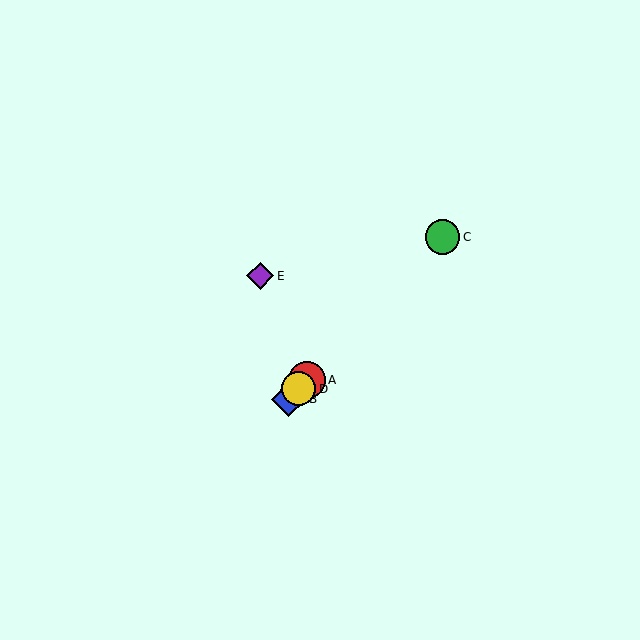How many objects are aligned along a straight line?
4 objects (A, B, C, D) are aligned along a straight line.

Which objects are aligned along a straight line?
Objects A, B, C, D are aligned along a straight line.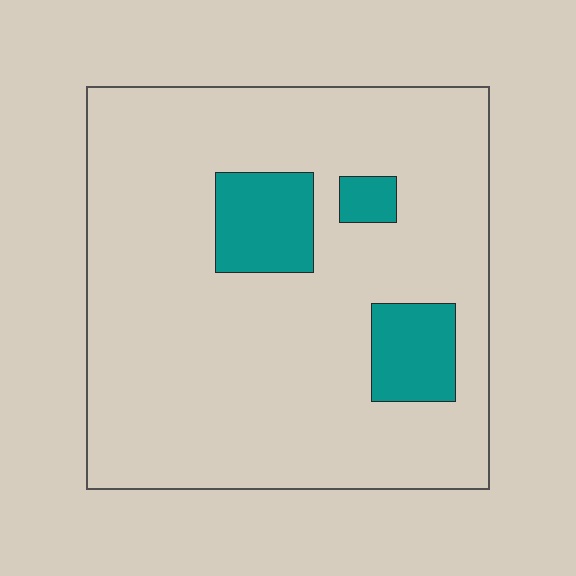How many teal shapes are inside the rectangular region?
3.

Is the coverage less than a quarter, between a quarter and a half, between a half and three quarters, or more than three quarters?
Less than a quarter.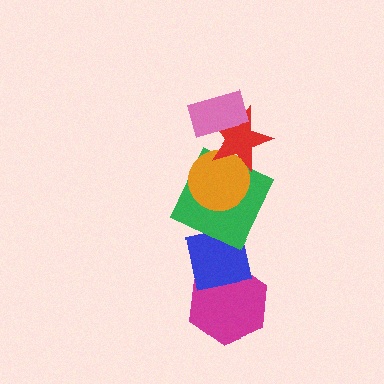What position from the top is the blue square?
The blue square is 5th from the top.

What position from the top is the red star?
The red star is 2nd from the top.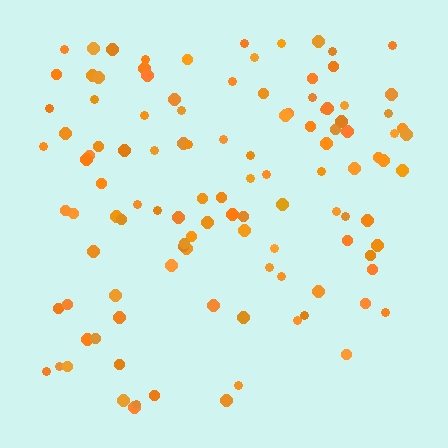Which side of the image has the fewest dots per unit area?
The bottom.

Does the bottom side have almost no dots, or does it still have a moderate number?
Still a moderate number, just noticeably fewer than the top.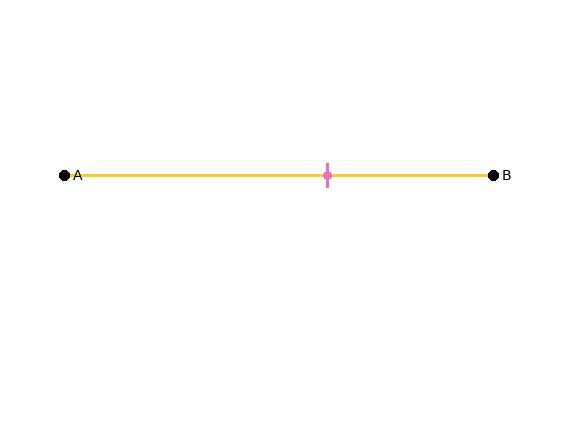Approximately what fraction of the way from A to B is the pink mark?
The pink mark is approximately 60% of the way from A to B.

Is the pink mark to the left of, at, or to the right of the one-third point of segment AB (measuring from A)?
The pink mark is to the right of the one-third point of segment AB.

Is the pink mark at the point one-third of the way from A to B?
No, the mark is at about 60% from A, not at the 33% one-third point.